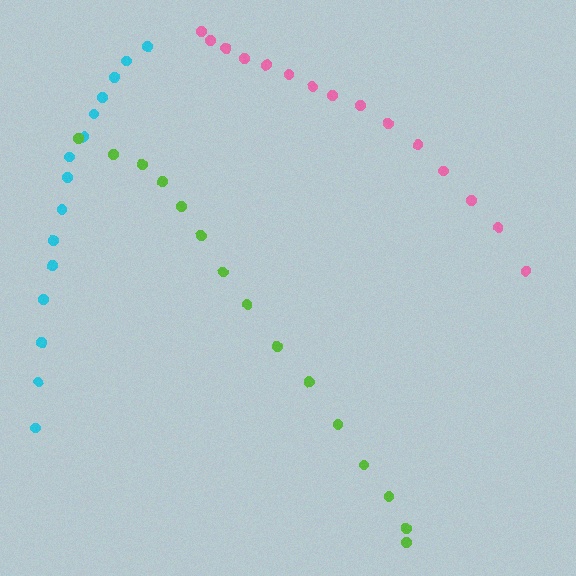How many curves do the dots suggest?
There are 3 distinct paths.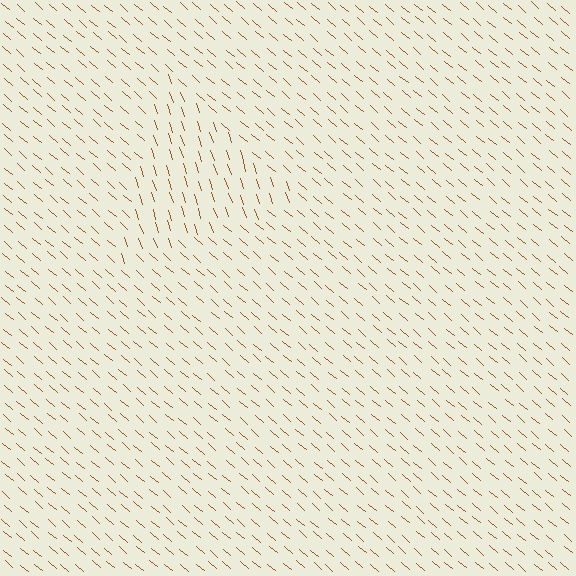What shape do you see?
I see a triangle.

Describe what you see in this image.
The image is filled with small brown line segments. A triangle region in the image has lines oriented differently from the surrounding lines, creating a visible texture boundary.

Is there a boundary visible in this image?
Yes, there is a texture boundary formed by a change in line orientation.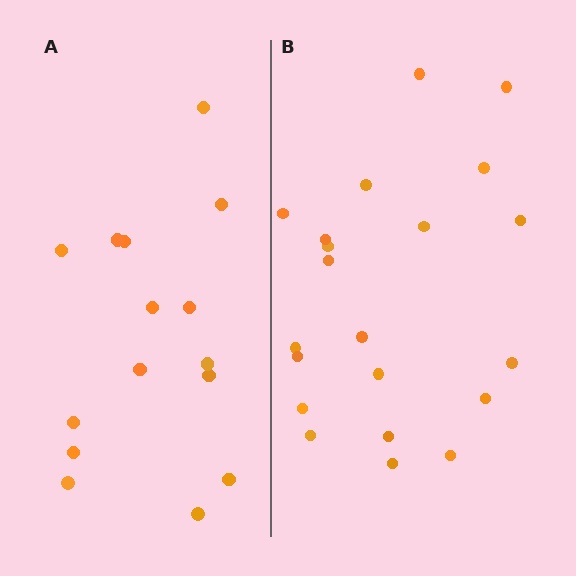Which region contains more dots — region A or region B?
Region B (the right region) has more dots.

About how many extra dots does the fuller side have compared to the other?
Region B has about 6 more dots than region A.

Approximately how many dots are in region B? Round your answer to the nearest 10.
About 20 dots. (The exact count is 21, which rounds to 20.)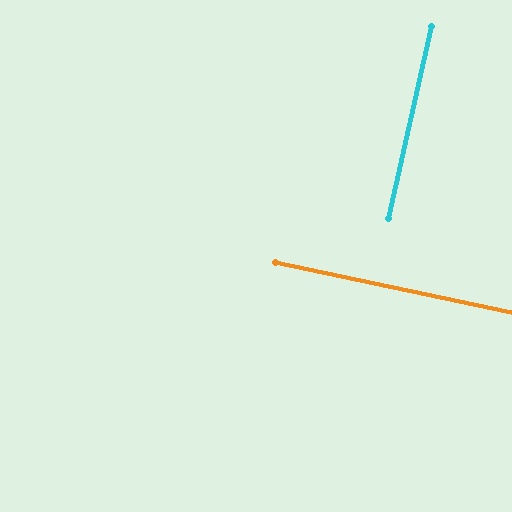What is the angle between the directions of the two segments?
Approximately 89 degrees.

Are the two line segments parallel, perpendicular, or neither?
Perpendicular — they meet at approximately 89°.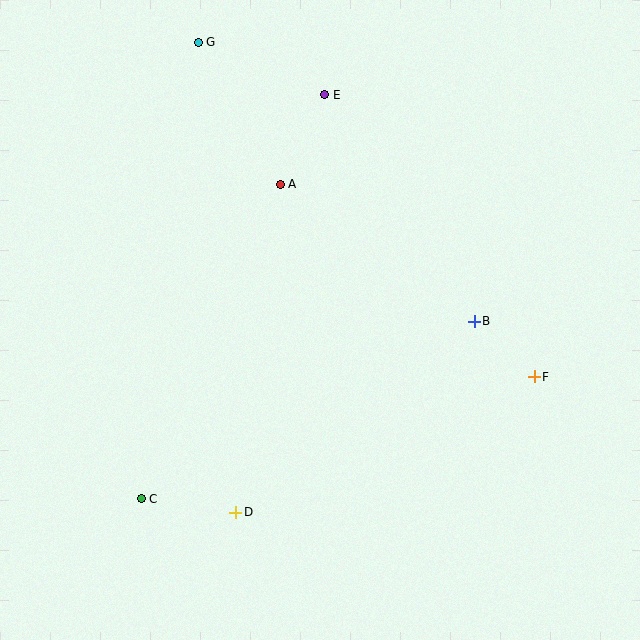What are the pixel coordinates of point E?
Point E is at (325, 95).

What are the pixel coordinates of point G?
Point G is at (198, 42).